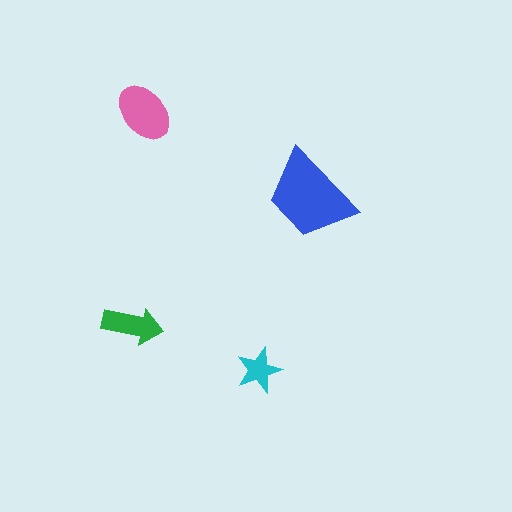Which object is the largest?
The blue trapezoid.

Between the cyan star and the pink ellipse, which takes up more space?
The pink ellipse.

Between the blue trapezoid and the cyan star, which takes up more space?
The blue trapezoid.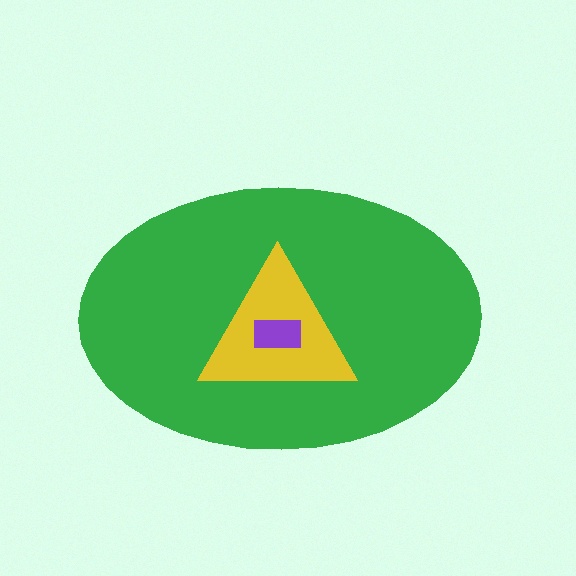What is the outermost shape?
The green ellipse.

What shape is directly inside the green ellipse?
The yellow triangle.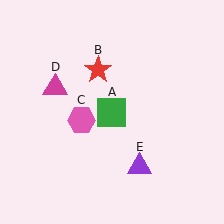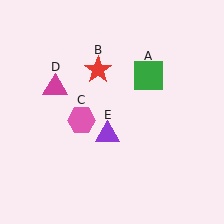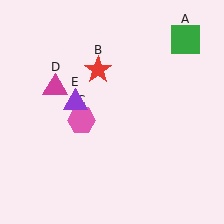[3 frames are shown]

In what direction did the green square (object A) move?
The green square (object A) moved up and to the right.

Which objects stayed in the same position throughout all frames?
Red star (object B) and pink hexagon (object C) and magenta triangle (object D) remained stationary.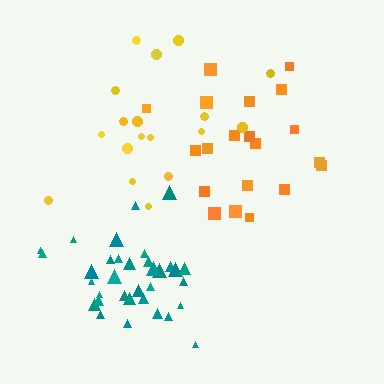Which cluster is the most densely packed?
Teal.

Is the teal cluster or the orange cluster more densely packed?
Teal.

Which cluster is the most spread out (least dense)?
Yellow.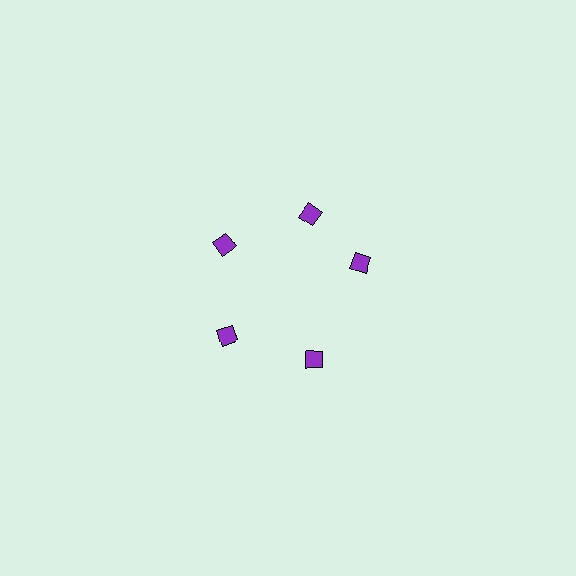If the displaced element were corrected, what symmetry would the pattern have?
It would have 5-fold rotational symmetry — the pattern would map onto itself every 72 degrees.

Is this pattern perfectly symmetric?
No. The 5 purple diamonds are arranged in a ring, but one element near the 3 o'clock position is rotated out of alignment along the ring, breaking the 5-fold rotational symmetry.